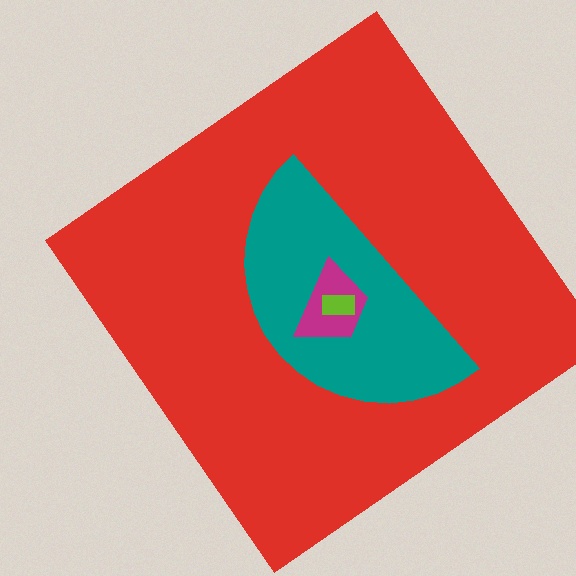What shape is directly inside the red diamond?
The teal semicircle.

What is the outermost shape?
The red diamond.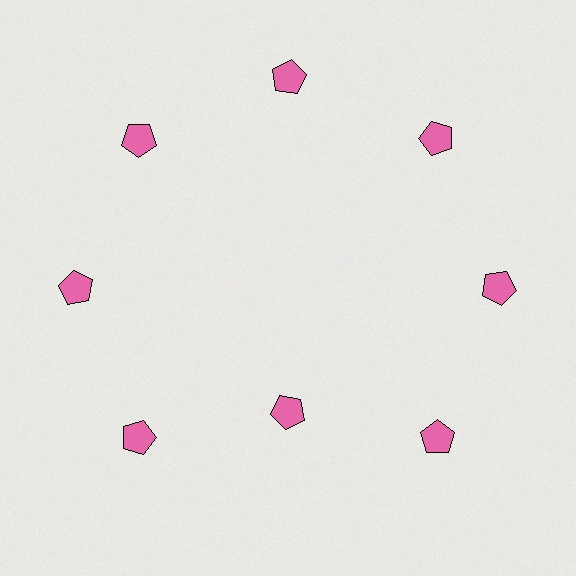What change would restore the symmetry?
The symmetry would be restored by moving it outward, back onto the ring so that all 8 pentagons sit at equal angles and equal distance from the center.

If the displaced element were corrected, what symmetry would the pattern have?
It would have 8-fold rotational symmetry — the pattern would map onto itself every 45 degrees.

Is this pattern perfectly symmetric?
No. The 8 pink pentagons are arranged in a ring, but one element near the 6 o'clock position is pulled inward toward the center, breaking the 8-fold rotational symmetry.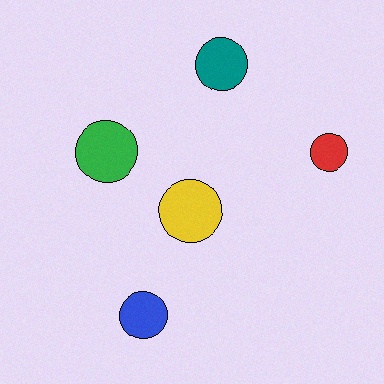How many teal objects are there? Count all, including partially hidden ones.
There is 1 teal object.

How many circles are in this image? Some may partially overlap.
There are 5 circles.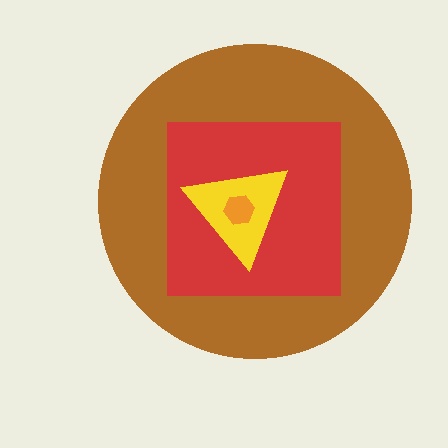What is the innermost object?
The orange hexagon.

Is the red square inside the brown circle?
Yes.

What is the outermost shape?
The brown circle.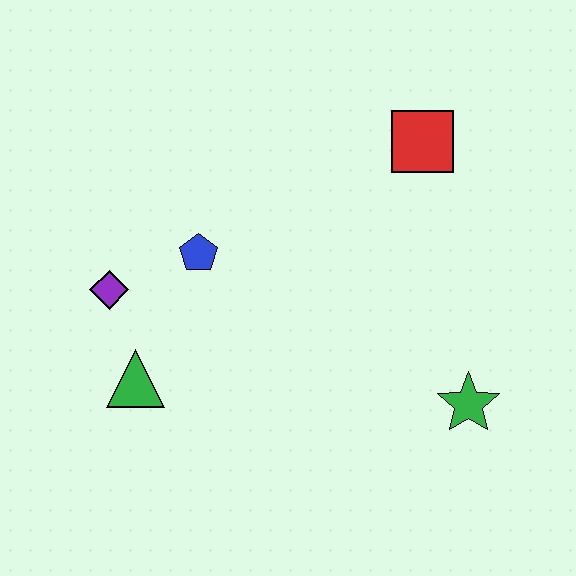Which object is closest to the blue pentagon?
The purple diamond is closest to the blue pentagon.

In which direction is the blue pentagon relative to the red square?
The blue pentagon is to the left of the red square.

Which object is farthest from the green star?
The purple diamond is farthest from the green star.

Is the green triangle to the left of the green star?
Yes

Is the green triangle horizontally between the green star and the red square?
No